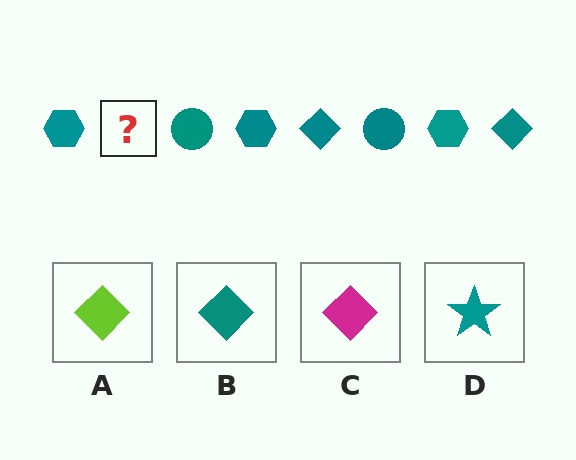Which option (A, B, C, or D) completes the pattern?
B.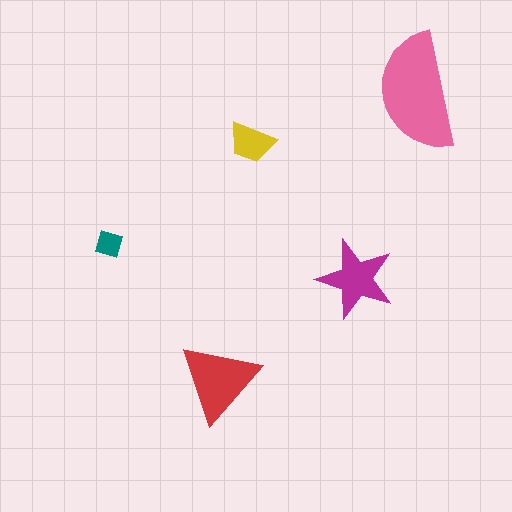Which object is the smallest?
The teal diamond.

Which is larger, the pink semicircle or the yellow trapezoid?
The pink semicircle.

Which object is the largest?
The pink semicircle.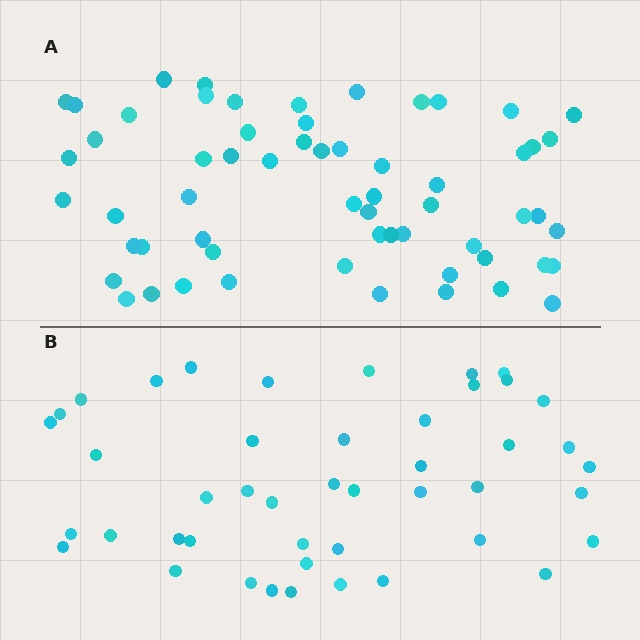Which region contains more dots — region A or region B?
Region A (the top region) has more dots.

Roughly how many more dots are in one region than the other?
Region A has approximately 15 more dots than region B.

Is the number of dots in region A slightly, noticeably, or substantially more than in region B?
Region A has noticeably more, but not dramatically so. The ratio is roughly 1.3 to 1.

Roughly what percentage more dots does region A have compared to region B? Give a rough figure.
About 35% more.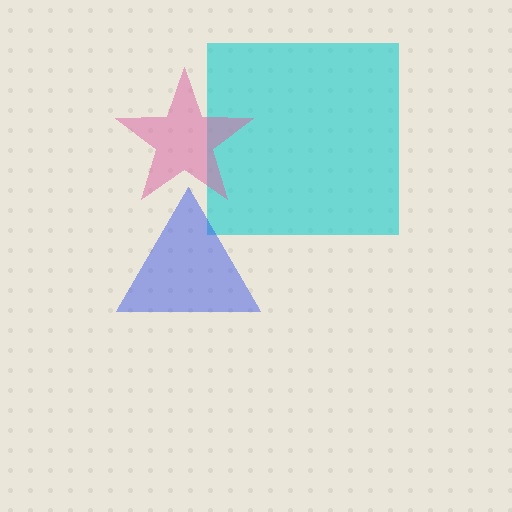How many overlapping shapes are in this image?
There are 3 overlapping shapes in the image.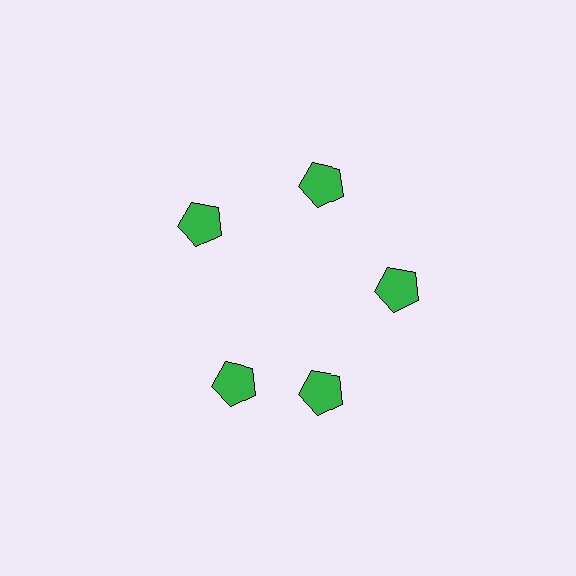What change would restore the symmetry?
The symmetry would be restored by rotating it back into even spacing with its neighbors so that all 5 pentagons sit at equal angles and equal distance from the center.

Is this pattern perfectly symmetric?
No. The 5 green pentagons are arranged in a ring, but one element near the 8 o'clock position is rotated out of alignment along the ring, breaking the 5-fold rotational symmetry.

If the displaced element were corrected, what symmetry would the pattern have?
It would have 5-fold rotational symmetry — the pattern would map onto itself every 72 degrees.